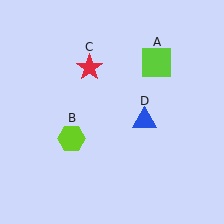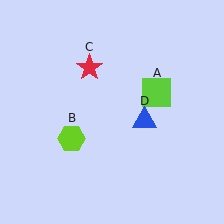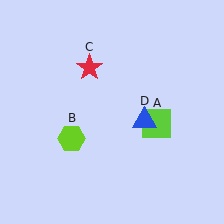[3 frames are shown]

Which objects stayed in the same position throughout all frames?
Lime hexagon (object B) and red star (object C) and blue triangle (object D) remained stationary.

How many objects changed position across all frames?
1 object changed position: lime square (object A).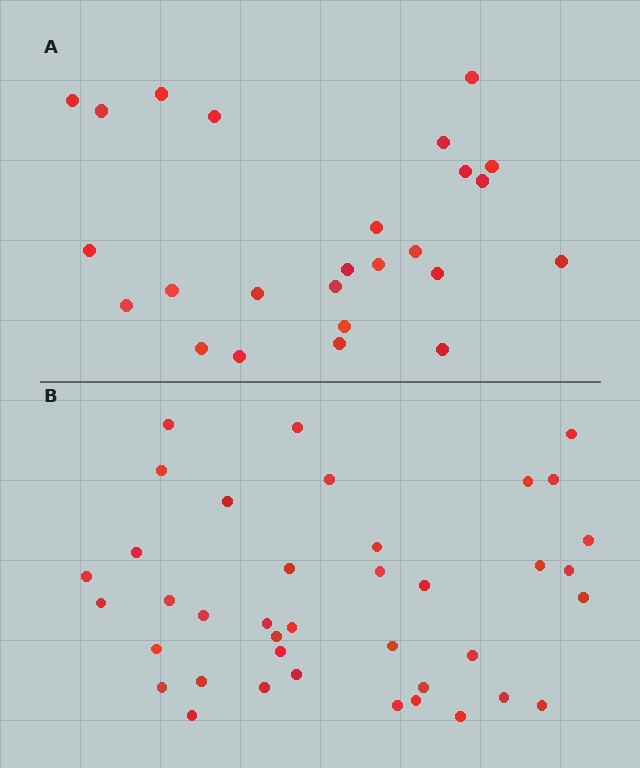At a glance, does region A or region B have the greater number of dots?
Region B (the bottom region) has more dots.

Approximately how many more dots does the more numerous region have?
Region B has approximately 15 more dots than region A.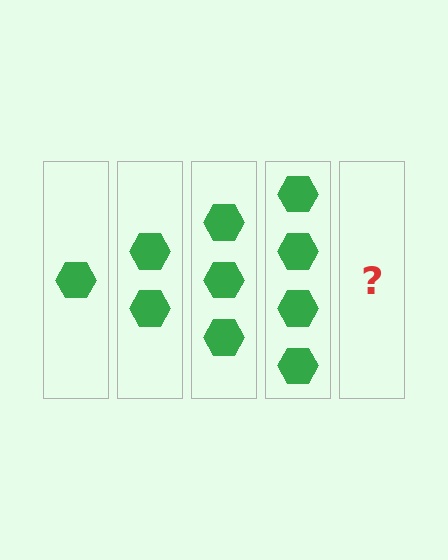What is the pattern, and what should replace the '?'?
The pattern is that each step adds one more hexagon. The '?' should be 5 hexagons.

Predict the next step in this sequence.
The next step is 5 hexagons.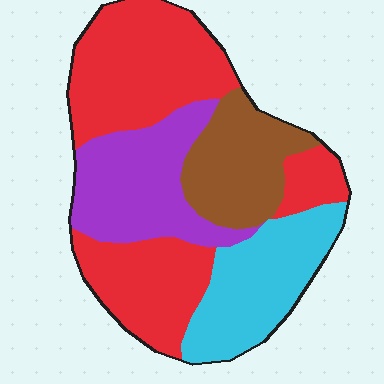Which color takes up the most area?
Red, at roughly 45%.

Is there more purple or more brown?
Purple.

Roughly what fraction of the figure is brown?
Brown takes up less than a sixth of the figure.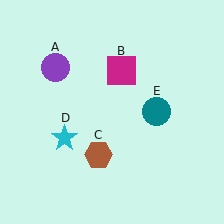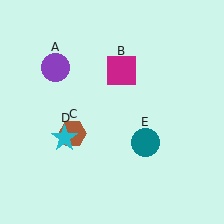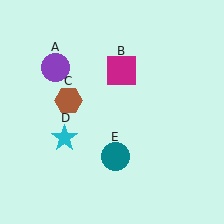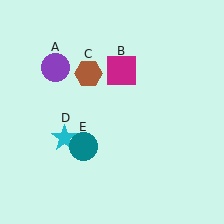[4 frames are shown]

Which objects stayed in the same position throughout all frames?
Purple circle (object A) and magenta square (object B) and cyan star (object D) remained stationary.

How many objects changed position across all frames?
2 objects changed position: brown hexagon (object C), teal circle (object E).